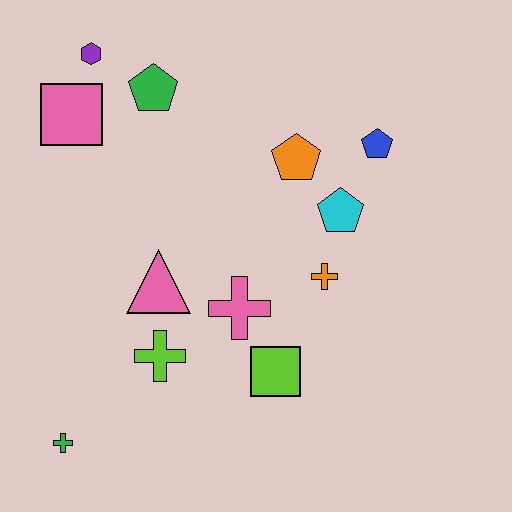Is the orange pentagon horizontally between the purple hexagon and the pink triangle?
No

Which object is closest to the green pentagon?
The purple hexagon is closest to the green pentagon.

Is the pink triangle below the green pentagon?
Yes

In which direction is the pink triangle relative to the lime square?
The pink triangle is to the left of the lime square.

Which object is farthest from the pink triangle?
The blue pentagon is farthest from the pink triangle.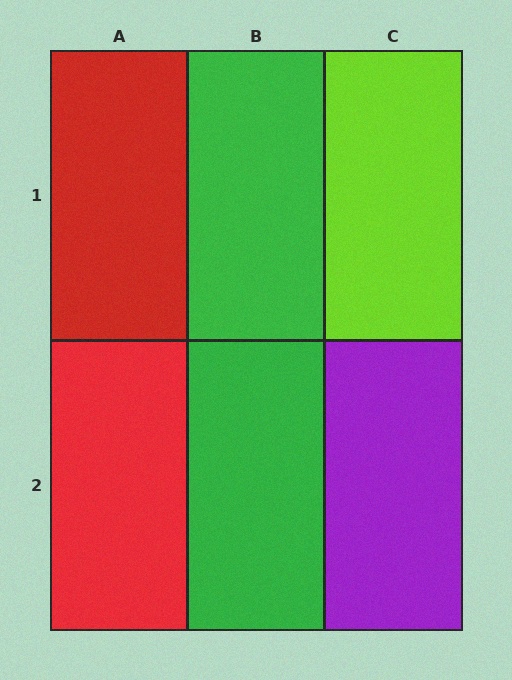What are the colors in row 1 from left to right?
Red, green, lime.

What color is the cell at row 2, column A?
Red.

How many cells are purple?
1 cell is purple.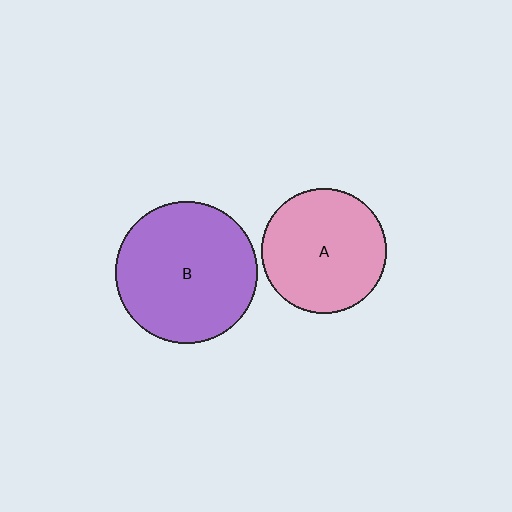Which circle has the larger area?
Circle B (purple).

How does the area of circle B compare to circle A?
Approximately 1.3 times.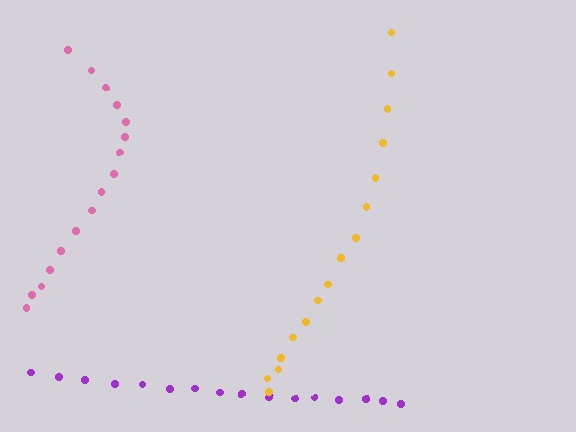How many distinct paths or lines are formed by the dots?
There are 3 distinct paths.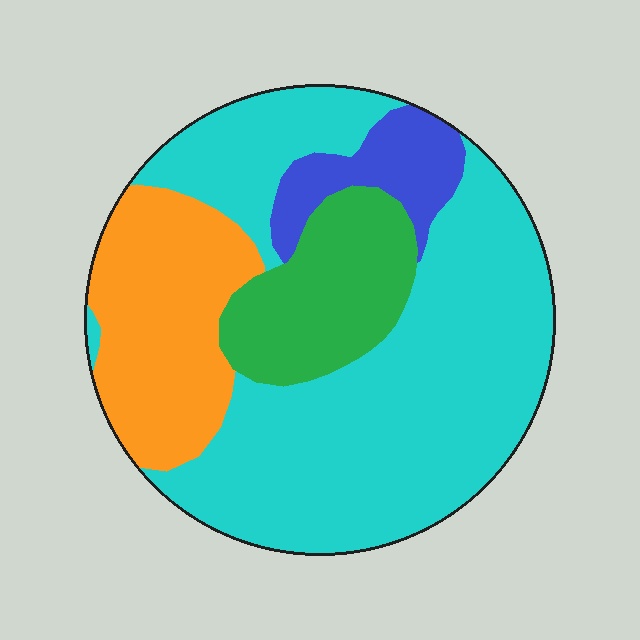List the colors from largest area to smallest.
From largest to smallest: cyan, orange, green, blue.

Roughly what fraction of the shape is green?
Green covers 15% of the shape.